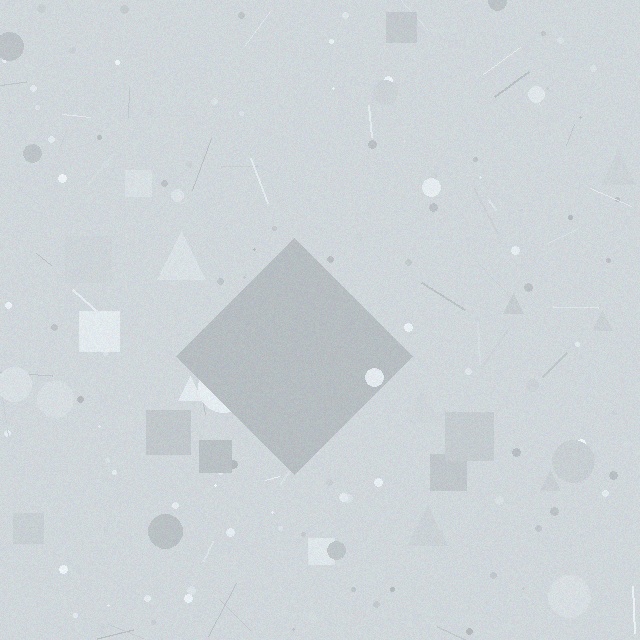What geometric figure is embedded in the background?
A diamond is embedded in the background.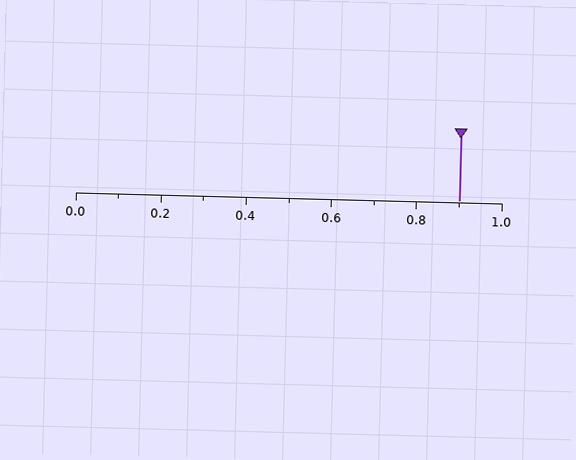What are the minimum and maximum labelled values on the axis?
The axis runs from 0.0 to 1.0.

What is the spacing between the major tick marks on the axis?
The major ticks are spaced 0.2 apart.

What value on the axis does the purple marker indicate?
The marker indicates approximately 0.9.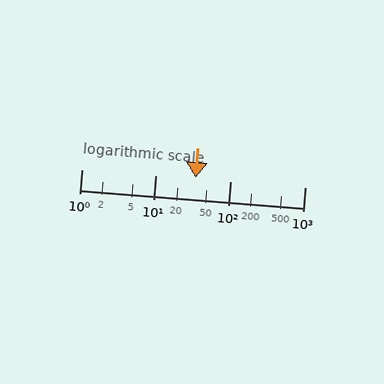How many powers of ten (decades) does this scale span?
The scale spans 3 decades, from 1 to 1000.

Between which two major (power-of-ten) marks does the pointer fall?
The pointer is between 10 and 100.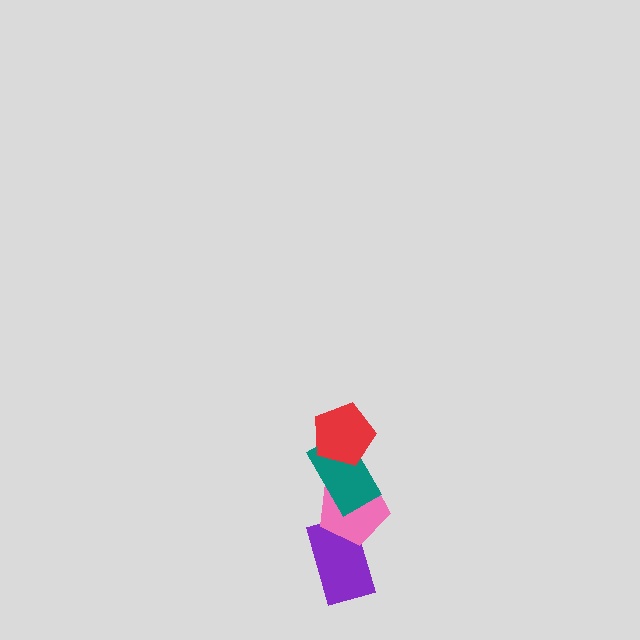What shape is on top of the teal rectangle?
The red pentagon is on top of the teal rectangle.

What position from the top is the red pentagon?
The red pentagon is 1st from the top.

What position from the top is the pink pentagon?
The pink pentagon is 3rd from the top.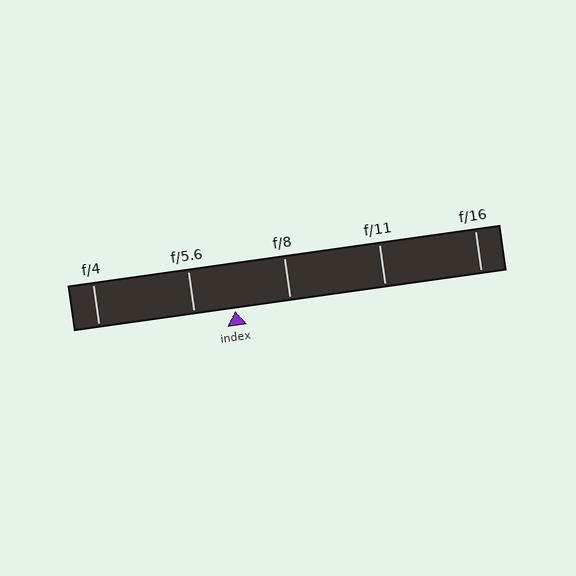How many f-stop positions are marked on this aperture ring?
There are 5 f-stop positions marked.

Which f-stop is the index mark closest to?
The index mark is closest to f/5.6.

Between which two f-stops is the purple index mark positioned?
The index mark is between f/5.6 and f/8.